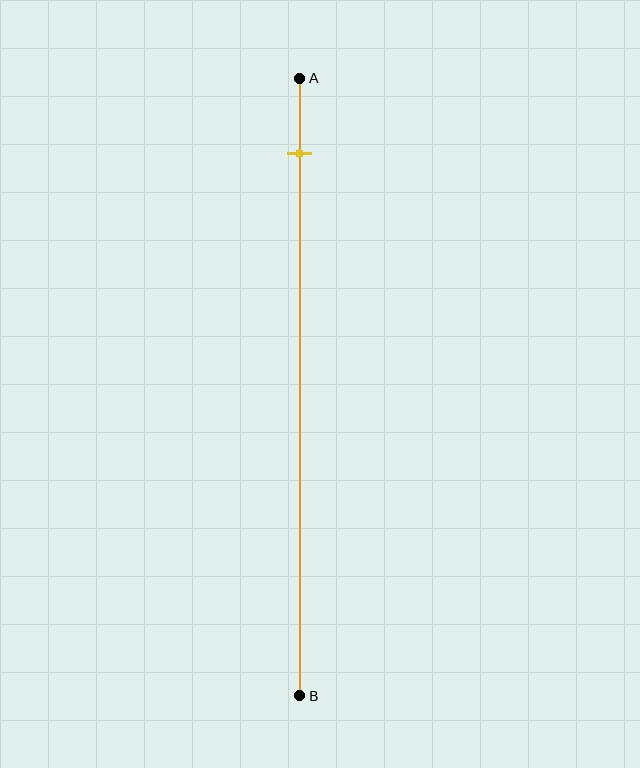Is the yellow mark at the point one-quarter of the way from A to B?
No, the mark is at about 10% from A, not at the 25% one-quarter point.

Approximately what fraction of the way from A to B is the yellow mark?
The yellow mark is approximately 10% of the way from A to B.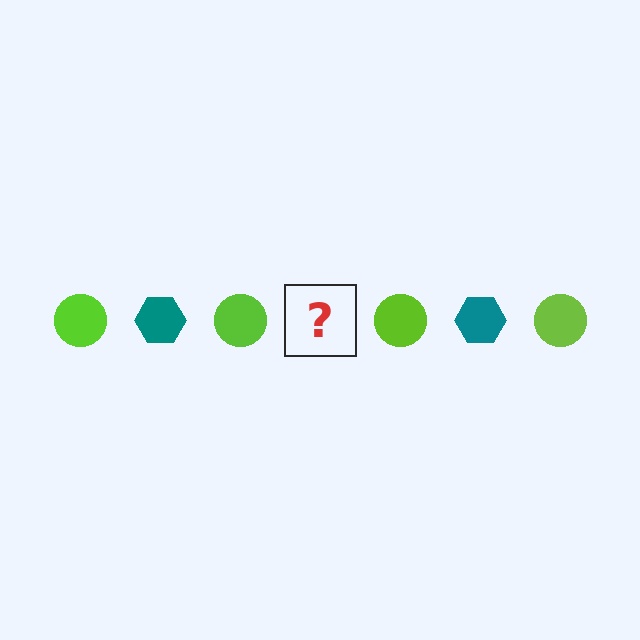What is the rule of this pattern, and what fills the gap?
The rule is that the pattern alternates between lime circle and teal hexagon. The gap should be filled with a teal hexagon.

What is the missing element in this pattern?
The missing element is a teal hexagon.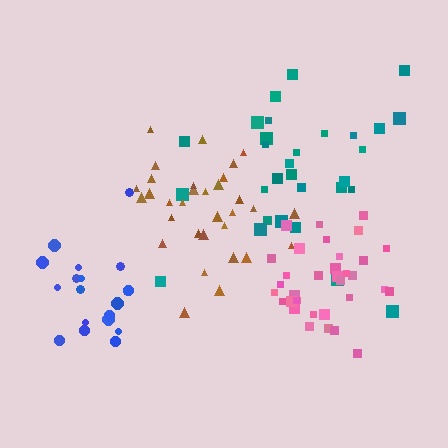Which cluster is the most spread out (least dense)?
Teal.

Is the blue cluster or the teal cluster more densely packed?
Blue.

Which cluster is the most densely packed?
Pink.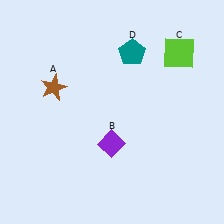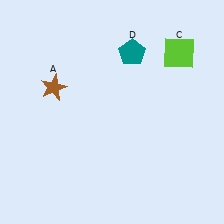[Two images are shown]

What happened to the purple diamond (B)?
The purple diamond (B) was removed in Image 2. It was in the bottom-left area of Image 1.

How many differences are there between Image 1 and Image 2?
There is 1 difference between the two images.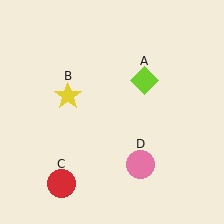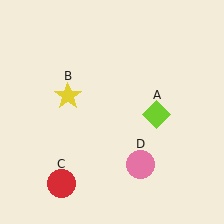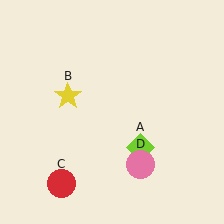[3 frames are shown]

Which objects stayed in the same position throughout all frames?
Yellow star (object B) and red circle (object C) and pink circle (object D) remained stationary.